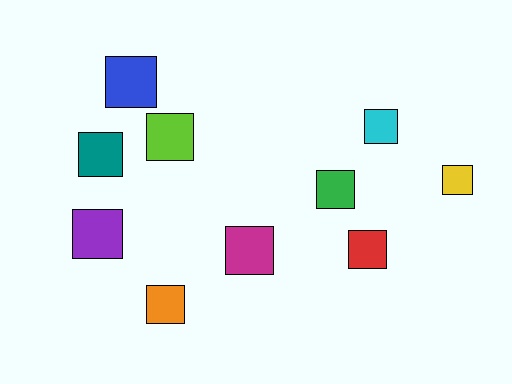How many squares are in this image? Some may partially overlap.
There are 10 squares.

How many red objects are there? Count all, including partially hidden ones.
There is 1 red object.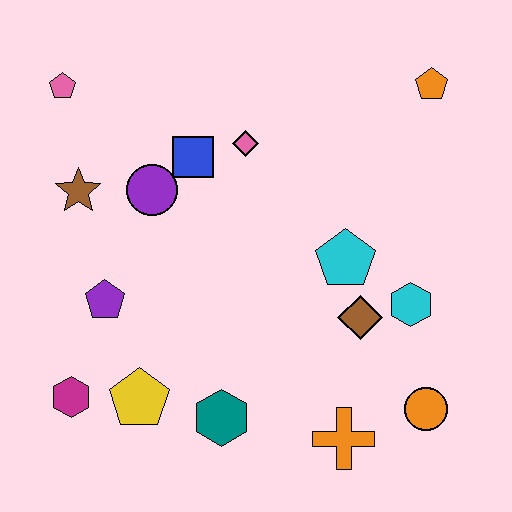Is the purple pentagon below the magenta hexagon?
No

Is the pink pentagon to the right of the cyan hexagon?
No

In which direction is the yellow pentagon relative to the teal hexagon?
The yellow pentagon is to the left of the teal hexagon.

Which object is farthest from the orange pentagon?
The magenta hexagon is farthest from the orange pentagon.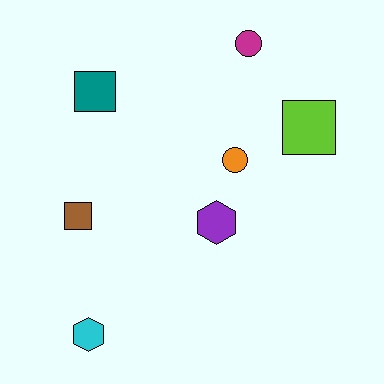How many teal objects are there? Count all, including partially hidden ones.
There is 1 teal object.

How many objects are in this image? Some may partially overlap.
There are 7 objects.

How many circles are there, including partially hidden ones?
There are 2 circles.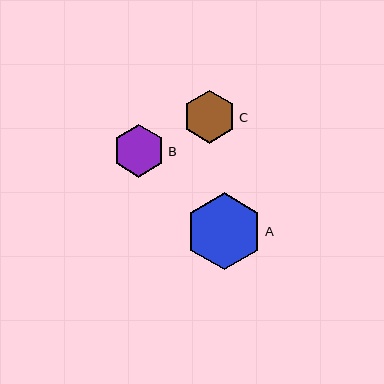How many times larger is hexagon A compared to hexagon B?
Hexagon A is approximately 1.5 times the size of hexagon B.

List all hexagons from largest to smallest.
From largest to smallest: A, B, C.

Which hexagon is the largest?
Hexagon A is the largest with a size of approximately 77 pixels.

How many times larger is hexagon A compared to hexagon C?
Hexagon A is approximately 1.5 times the size of hexagon C.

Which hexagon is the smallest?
Hexagon C is the smallest with a size of approximately 53 pixels.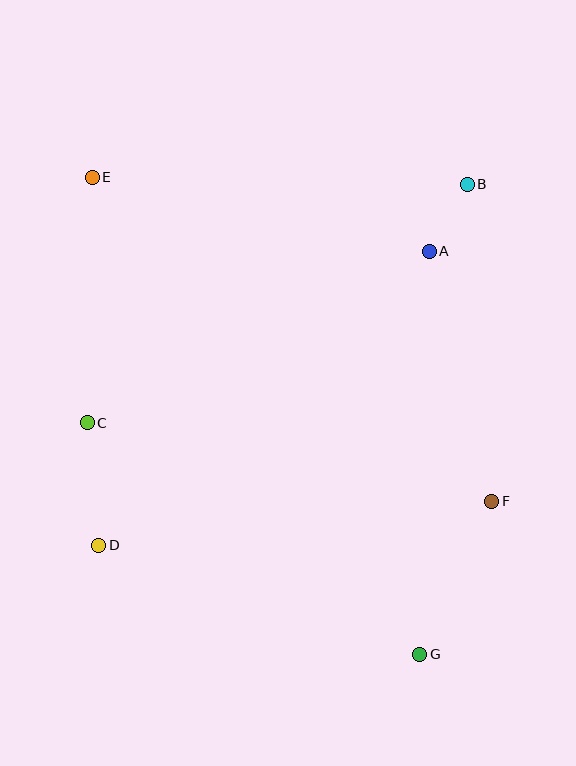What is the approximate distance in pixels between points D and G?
The distance between D and G is approximately 339 pixels.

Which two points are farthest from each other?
Points E and G are farthest from each other.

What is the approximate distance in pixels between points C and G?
The distance between C and G is approximately 405 pixels.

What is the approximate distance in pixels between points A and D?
The distance between A and D is approximately 442 pixels.